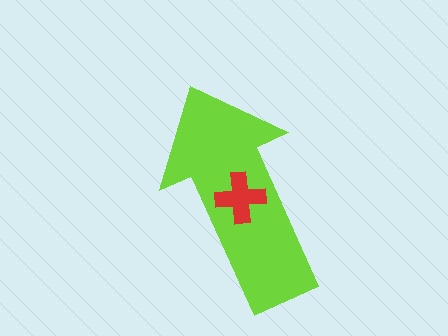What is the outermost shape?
The lime arrow.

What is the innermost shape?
The red cross.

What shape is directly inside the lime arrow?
The red cross.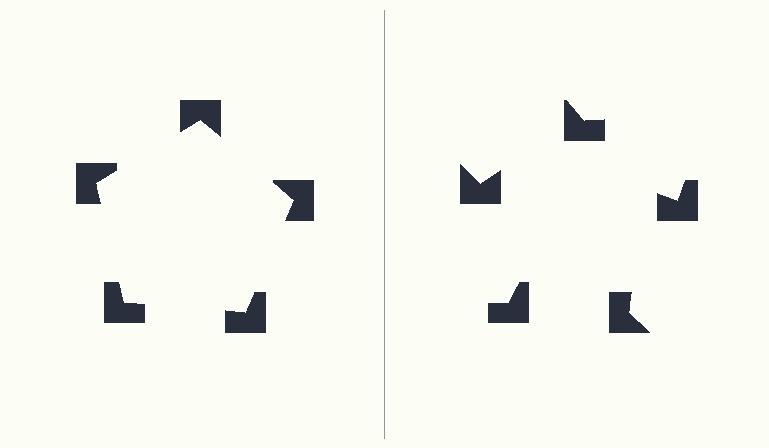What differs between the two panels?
The notched squares are positioned identically on both sides; only the wedge orientations differ. On the left they align to a pentagon; on the right they are misaligned.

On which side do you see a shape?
An illusory pentagon appears on the left side. On the right side the wedge cuts are rotated, so no coherent shape forms.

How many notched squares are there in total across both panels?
10 — 5 on each side.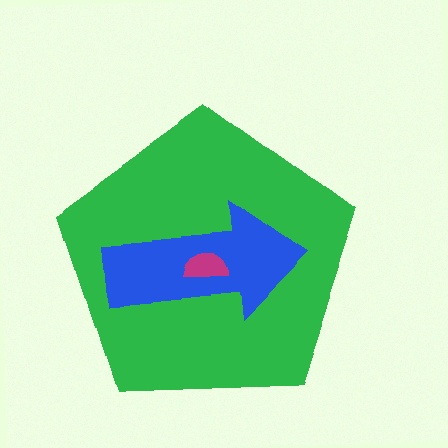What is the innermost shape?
The magenta semicircle.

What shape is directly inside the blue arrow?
The magenta semicircle.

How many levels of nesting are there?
3.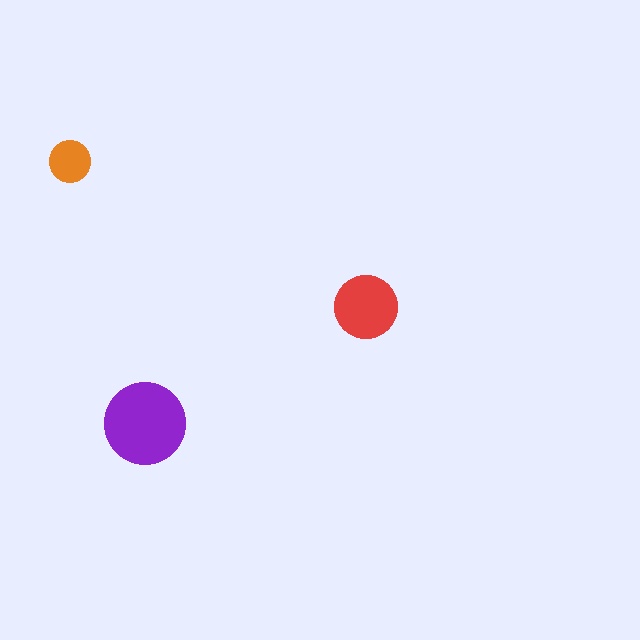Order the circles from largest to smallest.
the purple one, the red one, the orange one.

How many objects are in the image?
There are 3 objects in the image.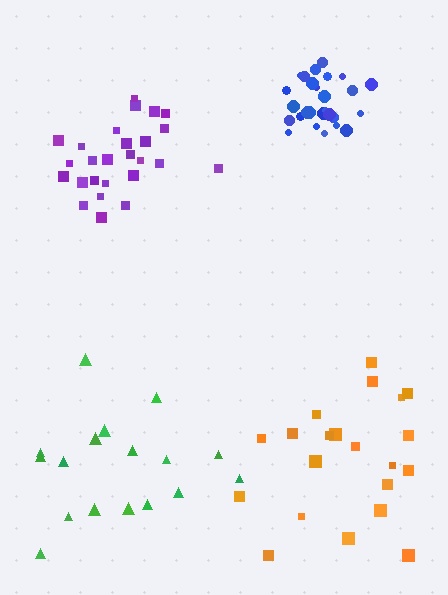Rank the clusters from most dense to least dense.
blue, purple, orange, green.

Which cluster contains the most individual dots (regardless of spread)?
Blue (28).